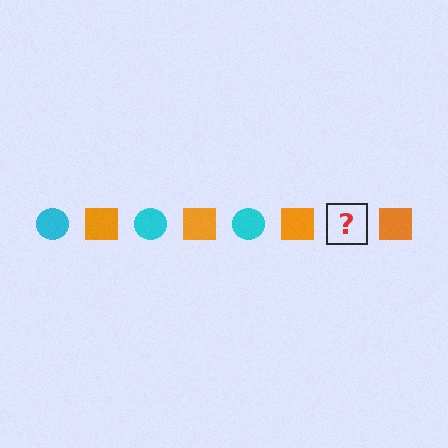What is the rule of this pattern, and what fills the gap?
The rule is that the pattern alternates between cyan circle and orange square. The gap should be filled with a cyan circle.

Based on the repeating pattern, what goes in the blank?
The blank should be a cyan circle.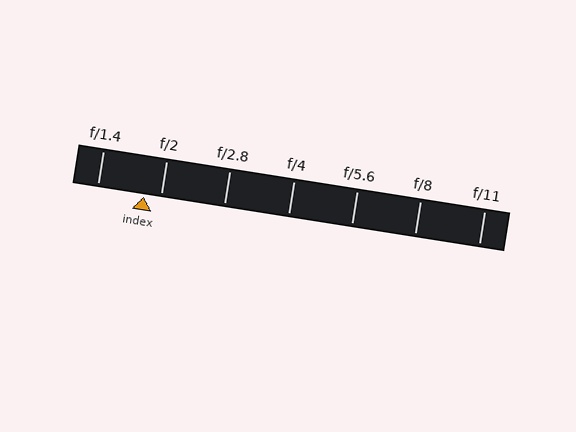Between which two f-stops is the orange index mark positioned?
The index mark is between f/1.4 and f/2.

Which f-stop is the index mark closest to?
The index mark is closest to f/2.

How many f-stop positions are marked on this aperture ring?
There are 7 f-stop positions marked.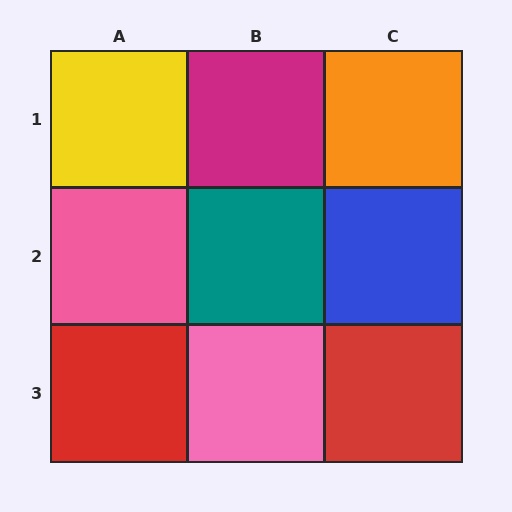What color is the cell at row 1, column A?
Yellow.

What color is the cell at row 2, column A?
Pink.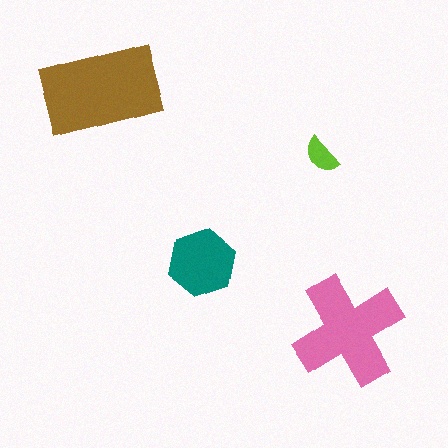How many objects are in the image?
There are 4 objects in the image.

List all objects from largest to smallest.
The brown rectangle, the pink cross, the teal hexagon, the lime semicircle.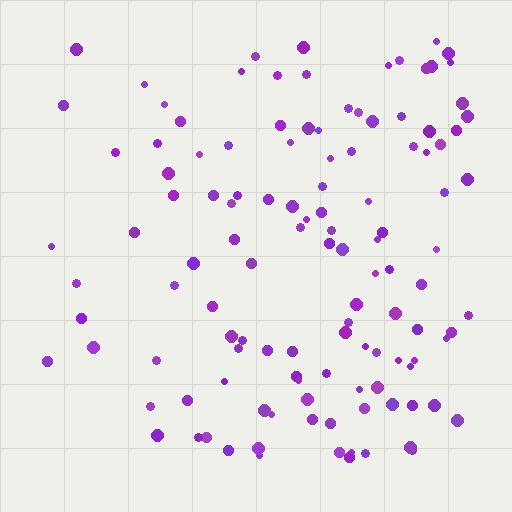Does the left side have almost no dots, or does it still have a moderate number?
Still a moderate number, just noticeably fewer than the right.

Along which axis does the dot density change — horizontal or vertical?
Horizontal.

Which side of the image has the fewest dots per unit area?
The left.